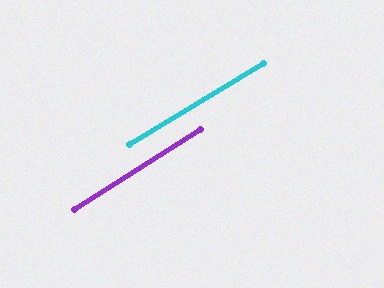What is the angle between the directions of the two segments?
Approximately 1 degree.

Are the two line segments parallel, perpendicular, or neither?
Parallel — their directions differ by only 1.3°.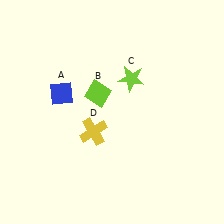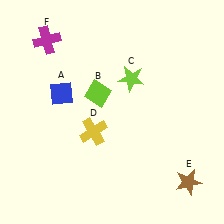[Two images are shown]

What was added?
A brown star (E), a magenta cross (F) were added in Image 2.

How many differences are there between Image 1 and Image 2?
There are 2 differences between the two images.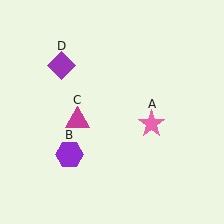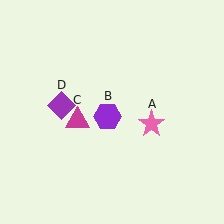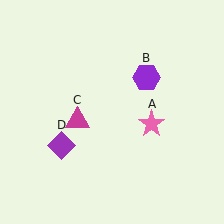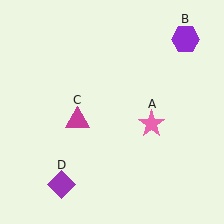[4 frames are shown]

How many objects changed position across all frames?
2 objects changed position: purple hexagon (object B), purple diamond (object D).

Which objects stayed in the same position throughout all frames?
Pink star (object A) and magenta triangle (object C) remained stationary.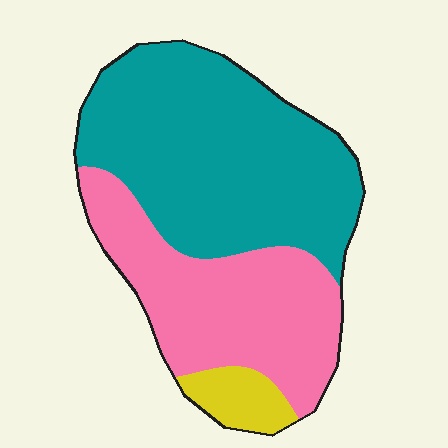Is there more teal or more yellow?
Teal.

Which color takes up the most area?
Teal, at roughly 55%.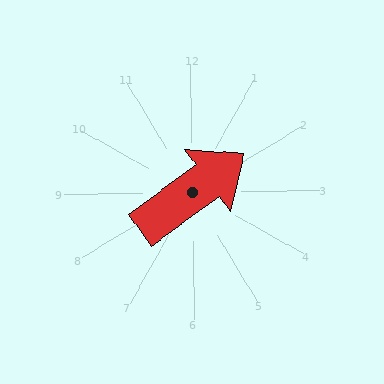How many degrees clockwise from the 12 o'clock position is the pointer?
Approximately 55 degrees.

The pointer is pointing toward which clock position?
Roughly 2 o'clock.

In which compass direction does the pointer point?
Northeast.